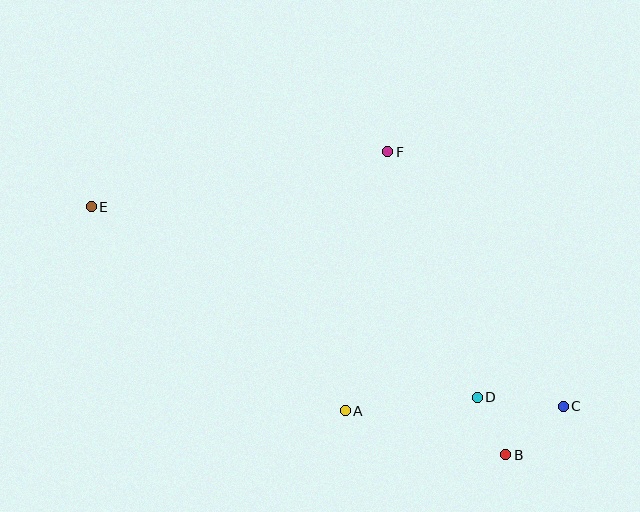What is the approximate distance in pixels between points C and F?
The distance between C and F is approximately 309 pixels.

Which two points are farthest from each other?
Points C and E are farthest from each other.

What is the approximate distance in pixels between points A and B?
The distance between A and B is approximately 167 pixels.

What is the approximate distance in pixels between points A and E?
The distance between A and E is approximately 326 pixels.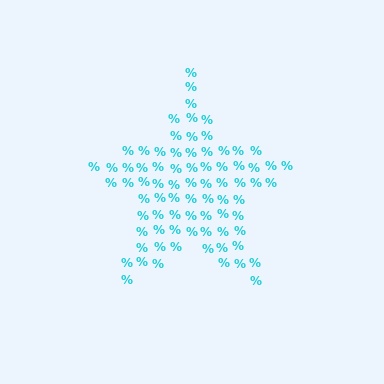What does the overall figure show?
The overall figure shows a star.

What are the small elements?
The small elements are percent signs.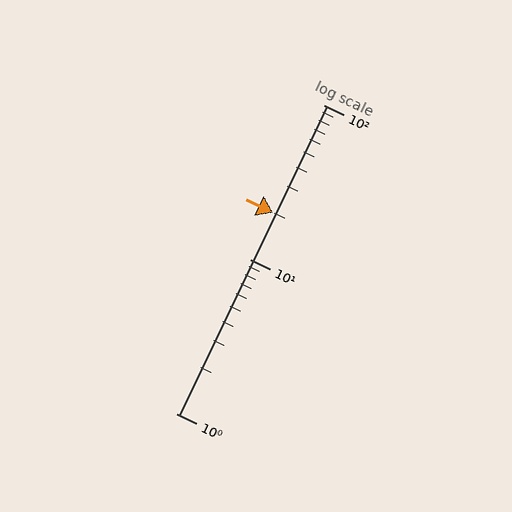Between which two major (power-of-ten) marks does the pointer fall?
The pointer is between 10 and 100.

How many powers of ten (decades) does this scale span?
The scale spans 2 decades, from 1 to 100.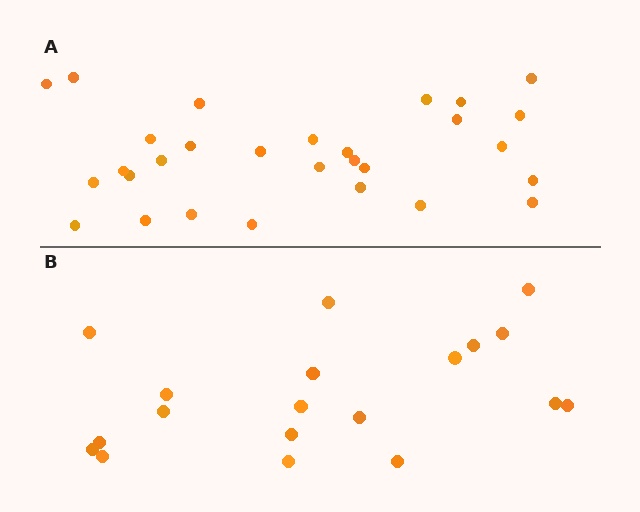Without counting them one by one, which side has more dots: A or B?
Region A (the top region) has more dots.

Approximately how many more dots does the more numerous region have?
Region A has roughly 10 or so more dots than region B.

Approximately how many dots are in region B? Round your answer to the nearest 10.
About 20 dots. (The exact count is 19, which rounds to 20.)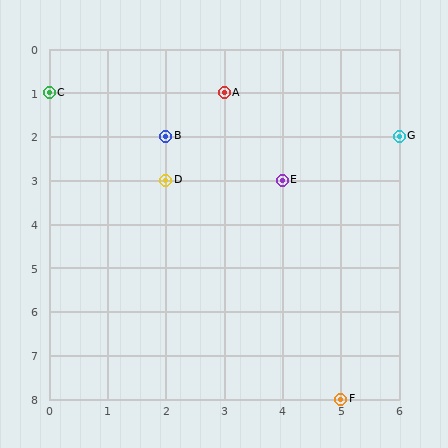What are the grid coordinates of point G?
Point G is at grid coordinates (6, 2).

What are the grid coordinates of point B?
Point B is at grid coordinates (2, 2).